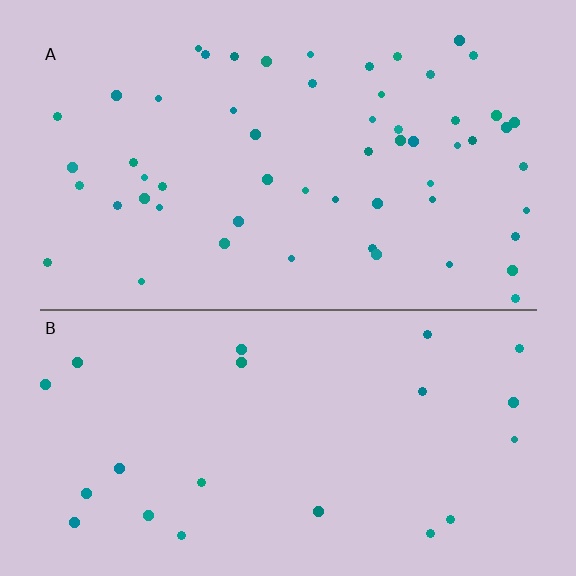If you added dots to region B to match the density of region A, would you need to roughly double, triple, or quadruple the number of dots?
Approximately triple.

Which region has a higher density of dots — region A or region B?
A (the top).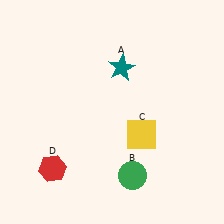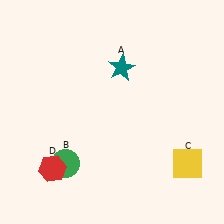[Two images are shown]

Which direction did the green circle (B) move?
The green circle (B) moved left.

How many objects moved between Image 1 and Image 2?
2 objects moved between the two images.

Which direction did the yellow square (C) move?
The yellow square (C) moved right.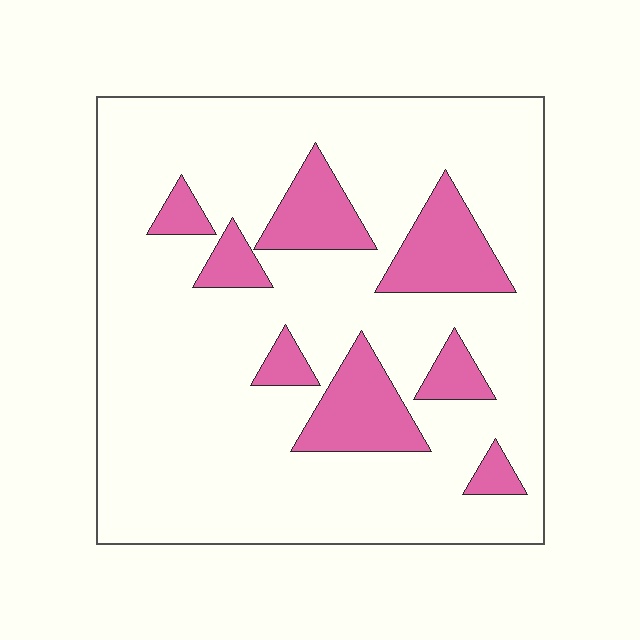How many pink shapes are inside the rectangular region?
8.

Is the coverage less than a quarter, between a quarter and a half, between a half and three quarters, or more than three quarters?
Less than a quarter.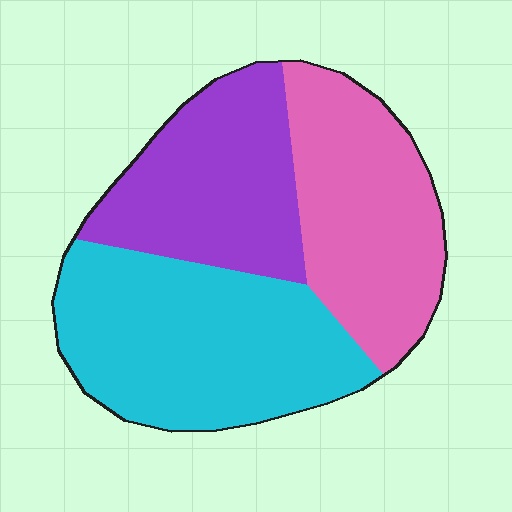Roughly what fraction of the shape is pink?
Pink covers 31% of the shape.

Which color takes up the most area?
Cyan, at roughly 40%.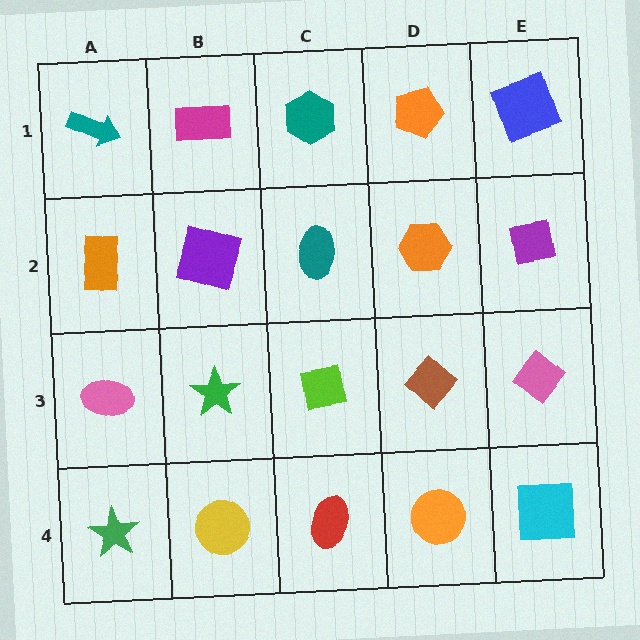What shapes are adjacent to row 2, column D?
An orange pentagon (row 1, column D), a brown diamond (row 3, column D), a teal ellipse (row 2, column C), a purple square (row 2, column E).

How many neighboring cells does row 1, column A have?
2.